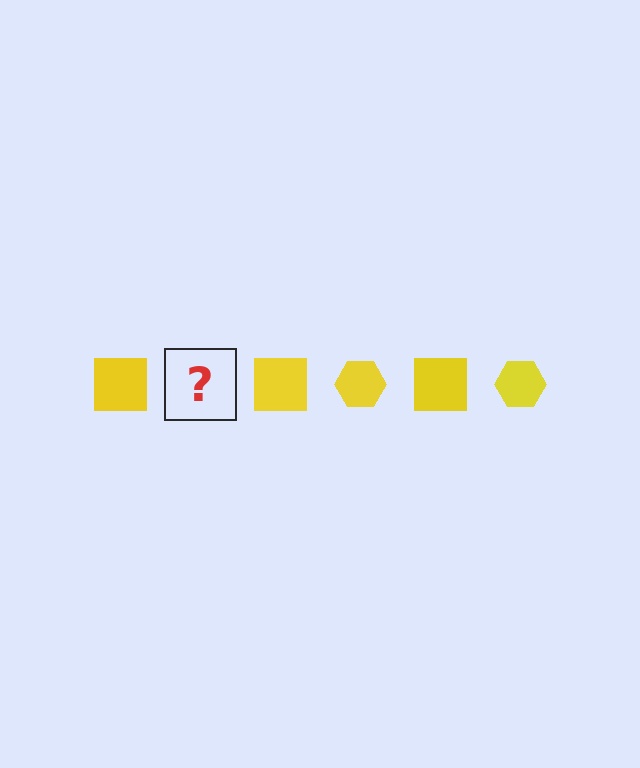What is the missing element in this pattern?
The missing element is a yellow hexagon.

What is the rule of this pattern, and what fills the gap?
The rule is that the pattern cycles through square, hexagon shapes in yellow. The gap should be filled with a yellow hexagon.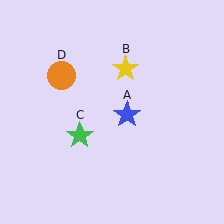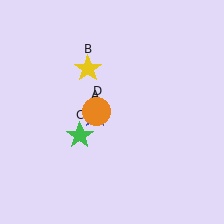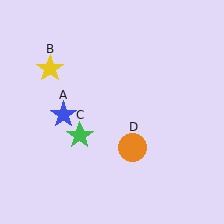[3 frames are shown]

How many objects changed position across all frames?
3 objects changed position: blue star (object A), yellow star (object B), orange circle (object D).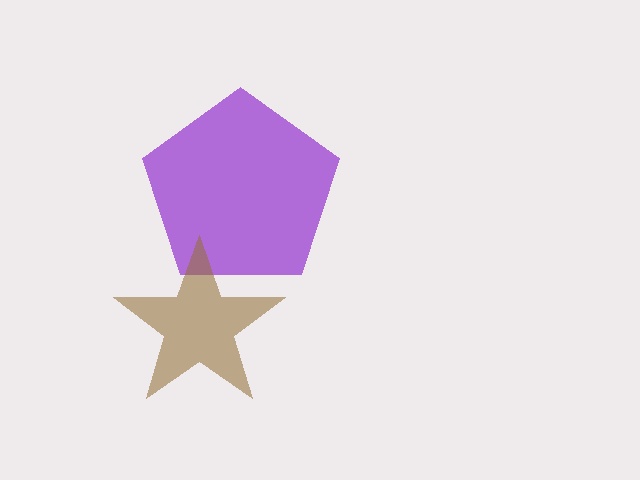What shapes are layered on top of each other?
The layered shapes are: a purple pentagon, a brown star.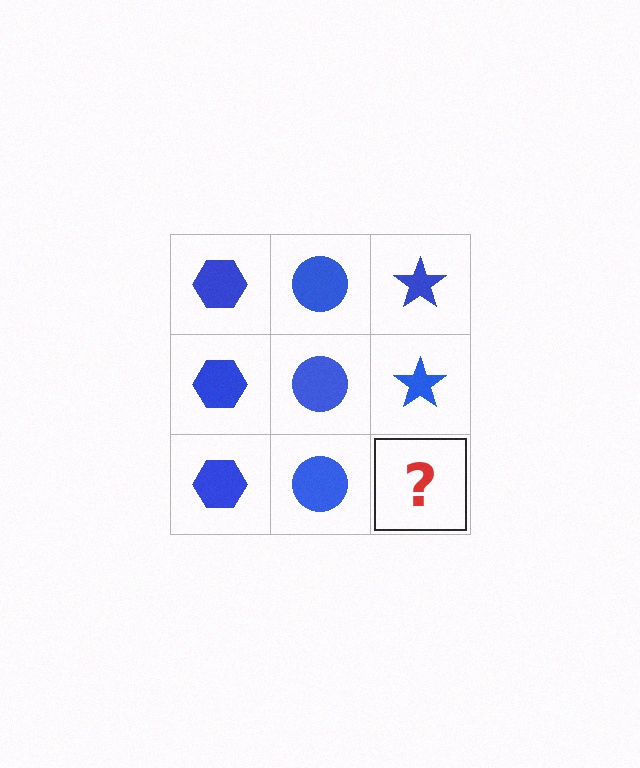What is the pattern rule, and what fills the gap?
The rule is that each column has a consistent shape. The gap should be filled with a blue star.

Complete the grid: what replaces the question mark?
The question mark should be replaced with a blue star.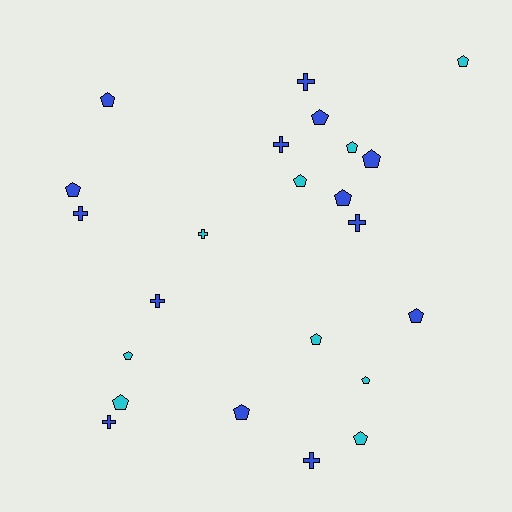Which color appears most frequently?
Blue, with 14 objects.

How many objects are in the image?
There are 23 objects.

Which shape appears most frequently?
Pentagon, with 15 objects.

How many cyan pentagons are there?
There are 8 cyan pentagons.